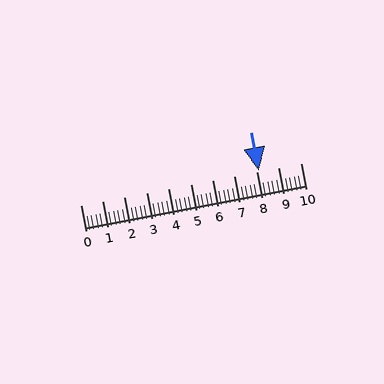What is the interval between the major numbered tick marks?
The major tick marks are spaced 1 units apart.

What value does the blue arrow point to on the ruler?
The blue arrow points to approximately 8.1.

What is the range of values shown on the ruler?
The ruler shows values from 0 to 10.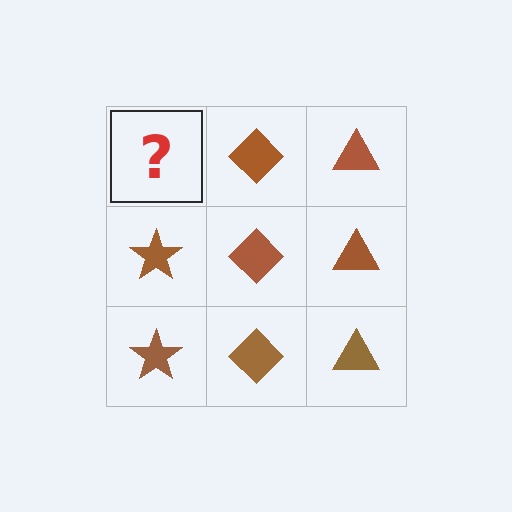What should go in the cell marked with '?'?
The missing cell should contain a brown star.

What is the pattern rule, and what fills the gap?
The rule is that each column has a consistent shape. The gap should be filled with a brown star.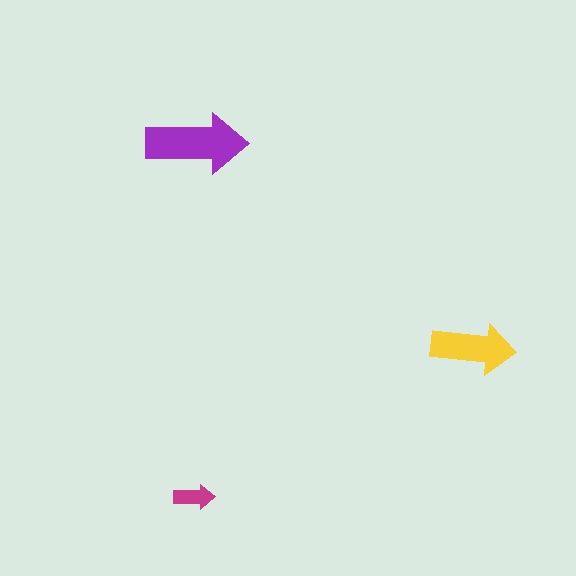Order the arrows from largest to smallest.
the purple one, the yellow one, the magenta one.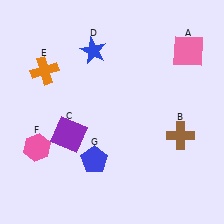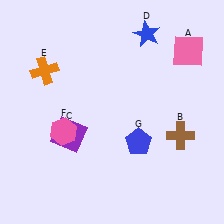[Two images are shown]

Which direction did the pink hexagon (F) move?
The pink hexagon (F) moved right.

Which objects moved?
The objects that moved are: the blue star (D), the pink hexagon (F), the blue pentagon (G).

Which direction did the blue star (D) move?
The blue star (D) moved right.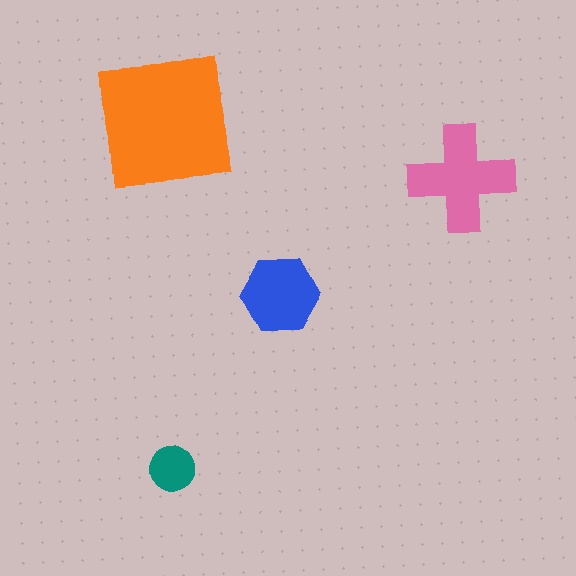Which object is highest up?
The orange square is topmost.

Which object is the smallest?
The teal circle.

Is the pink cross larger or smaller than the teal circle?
Larger.